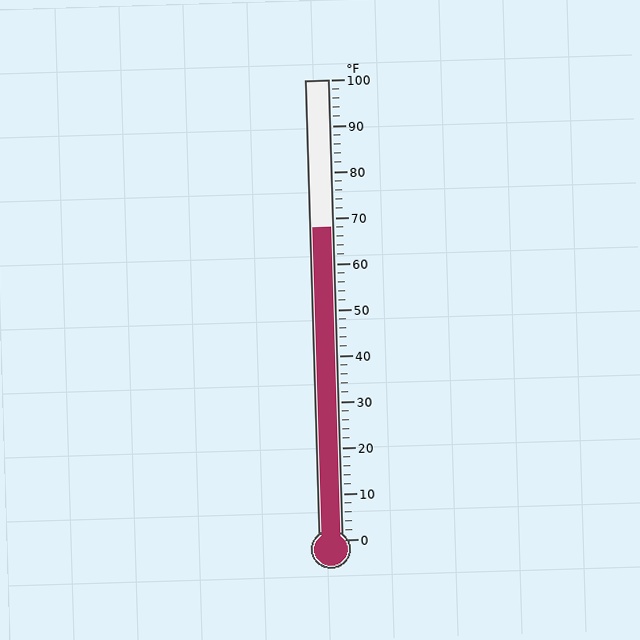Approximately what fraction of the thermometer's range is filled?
The thermometer is filled to approximately 70% of its range.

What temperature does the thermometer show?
The thermometer shows approximately 68°F.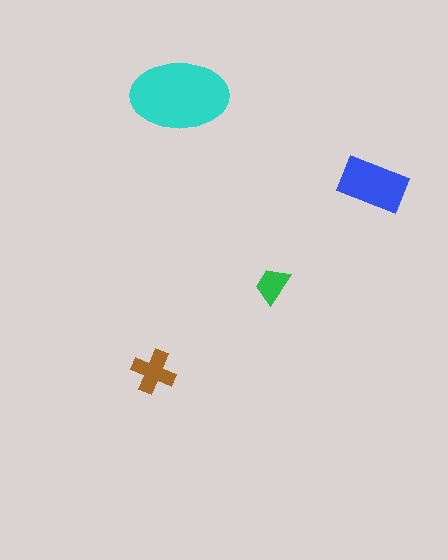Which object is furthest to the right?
The blue rectangle is rightmost.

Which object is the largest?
The cyan ellipse.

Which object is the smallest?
The green trapezoid.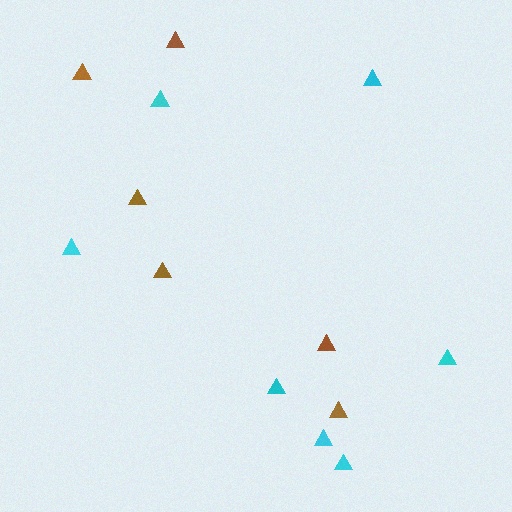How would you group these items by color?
There are 2 groups: one group of brown triangles (6) and one group of cyan triangles (7).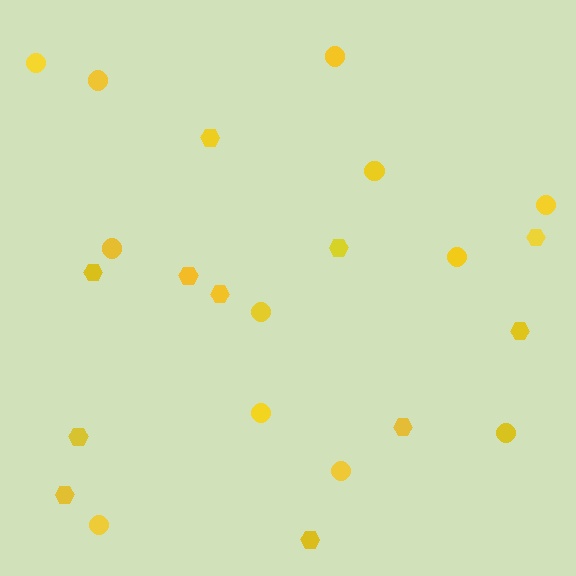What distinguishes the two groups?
There are 2 groups: one group of hexagons (11) and one group of circles (12).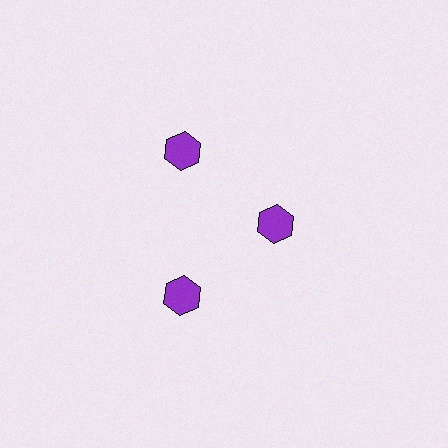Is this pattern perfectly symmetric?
No. The 3 purple hexagons are arranged in a ring, but one element near the 3 o'clock position is pulled inward toward the center, breaking the 3-fold rotational symmetry.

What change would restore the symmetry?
The symmetry would be restored by moving it outward, back onto the ring so that all 3 hexagons sit at equal angles and equal distance from the center.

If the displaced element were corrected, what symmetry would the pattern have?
It would have 3-fold rotational symmetry — the pattern would map onto itself every 120 degrees.